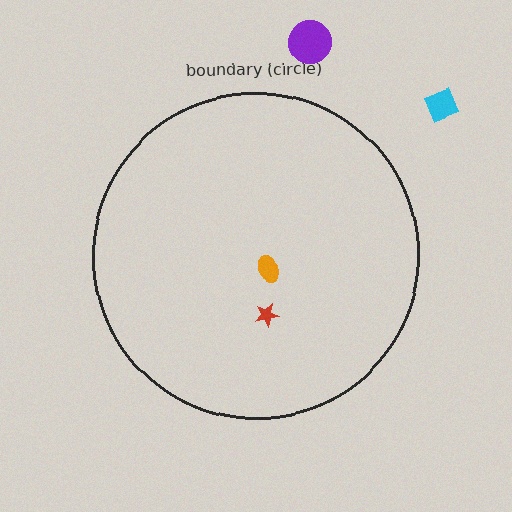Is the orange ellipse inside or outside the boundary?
Inside.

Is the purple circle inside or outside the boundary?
Outside.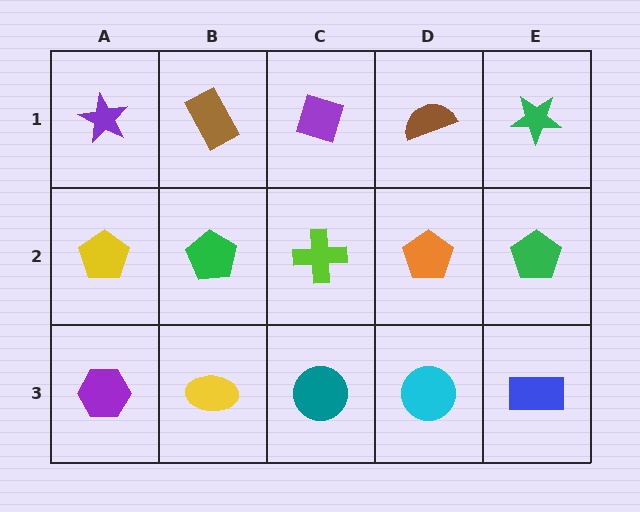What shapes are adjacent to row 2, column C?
A purple diamond (row 1, column C), a teal circle (row 3, column C), a green pentagon (row 2, column B), an orange pentagon (row 2, column D).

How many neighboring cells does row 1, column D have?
3.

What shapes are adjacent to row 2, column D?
A brown semicircle (row 1, column D), a cyan circle (row 3, column D), a lime cross (row 2, column C), a green pentagon (row 2, column E).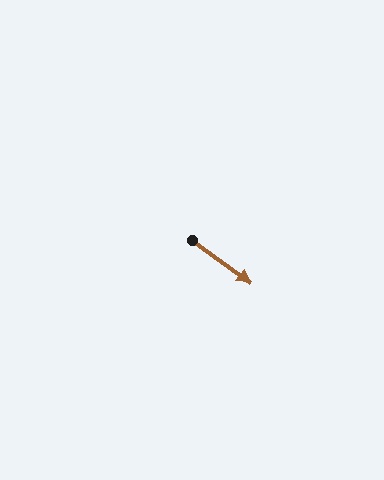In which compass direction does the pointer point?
Southeast.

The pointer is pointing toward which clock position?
Roughly 4 o'clock.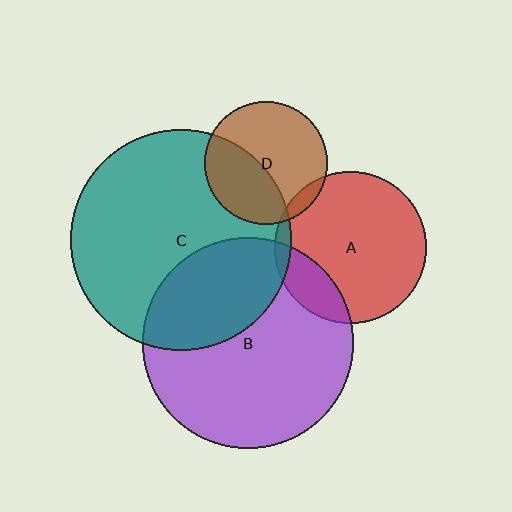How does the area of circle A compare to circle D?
Approximately 1.5 times.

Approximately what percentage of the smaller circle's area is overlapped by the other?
Approximately 15%.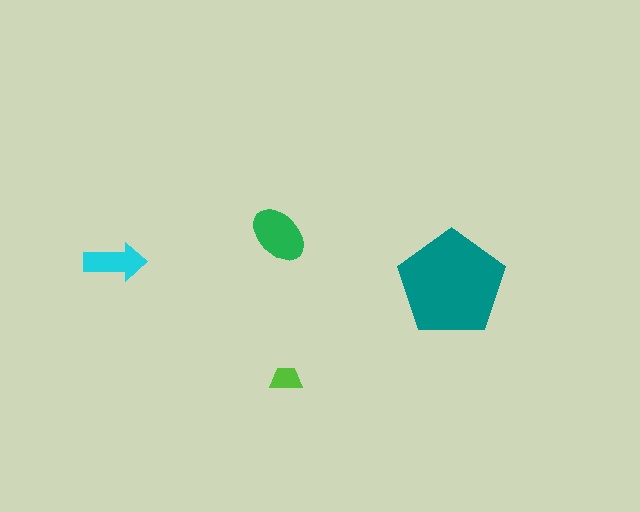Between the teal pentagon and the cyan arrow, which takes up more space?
The teal pentagon.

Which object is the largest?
The teal pentagon.